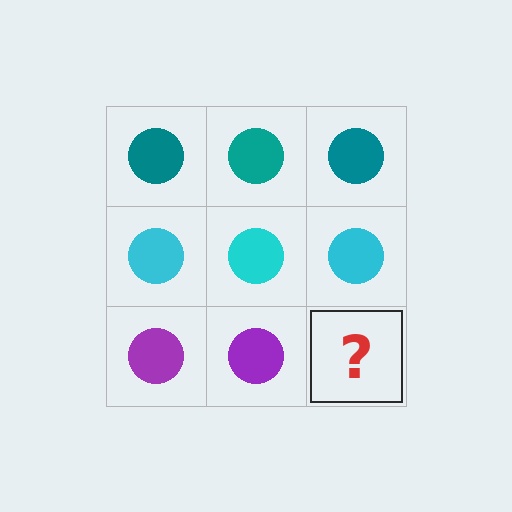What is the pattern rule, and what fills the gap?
The rule is that each row has a consistent color. The gap should be filled with a purple circle.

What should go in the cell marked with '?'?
The missing cell should contain a purple circle.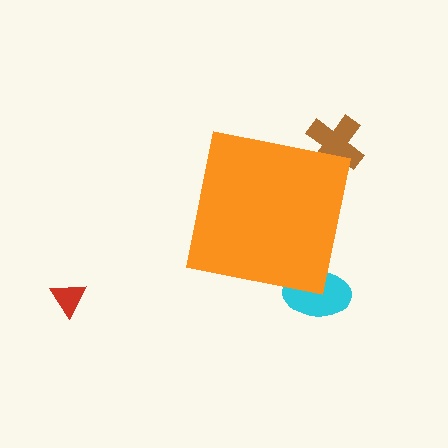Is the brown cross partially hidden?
Yes, the brown cross is partially hidden behind the orange square.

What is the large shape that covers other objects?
An orange square.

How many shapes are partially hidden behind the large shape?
2 shapes are partially hidden.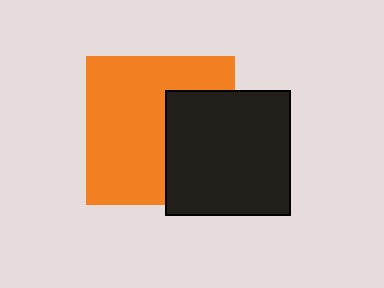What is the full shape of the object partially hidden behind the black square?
The partially hidden object is an orange square.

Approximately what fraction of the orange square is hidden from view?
Roughly 36% of the orange square is hidden behind the black square.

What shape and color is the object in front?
The object in front is a black square.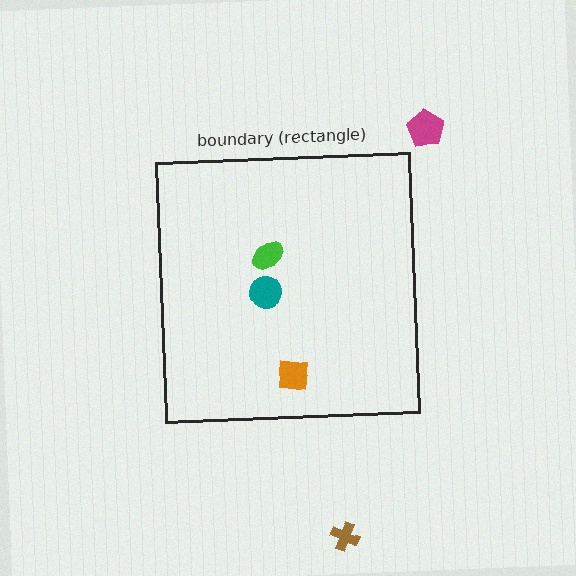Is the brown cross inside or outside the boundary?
Outside.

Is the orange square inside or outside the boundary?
Inside.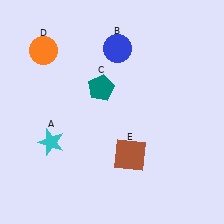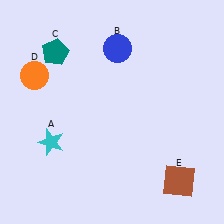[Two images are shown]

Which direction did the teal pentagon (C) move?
The teal pentagon (C) moved left.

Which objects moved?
The objects that moved are: the teal pentagon (C), the orange circle (D), the brown square (E).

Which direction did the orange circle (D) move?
The orange circle (D) moved down.